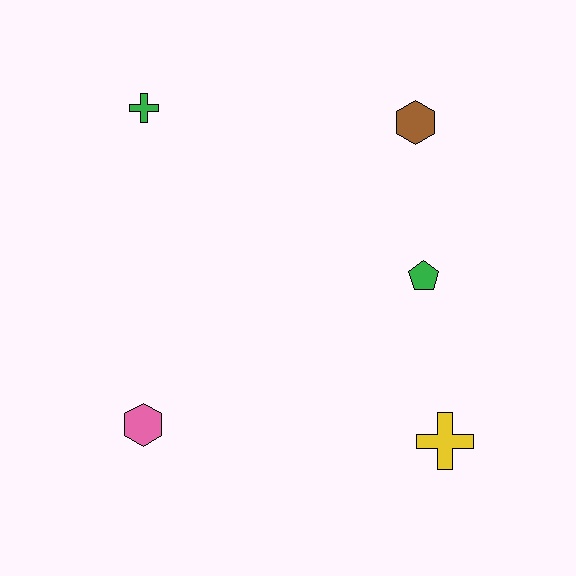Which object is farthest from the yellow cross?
The green cross is farthest from the yellow cross.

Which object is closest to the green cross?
The brown hexagon is closest to the green cross.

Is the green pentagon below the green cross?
Yes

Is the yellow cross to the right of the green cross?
Yes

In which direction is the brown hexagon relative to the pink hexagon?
The brown hexagon is above the pink hexagon.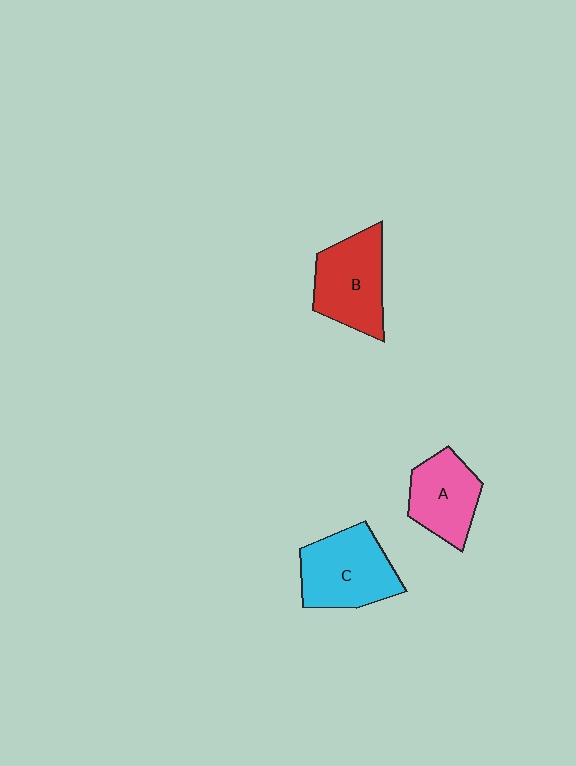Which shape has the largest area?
Shape C (cyan).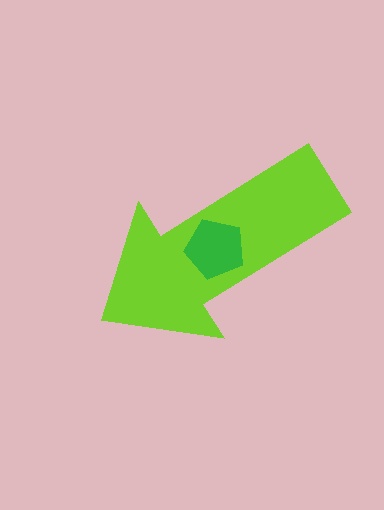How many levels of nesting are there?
2.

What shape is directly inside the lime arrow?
The green pentagon.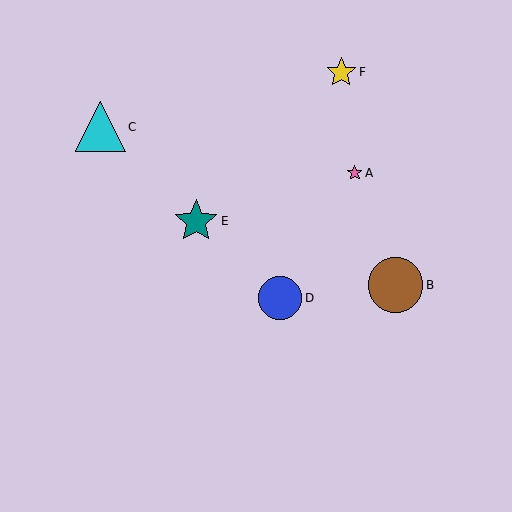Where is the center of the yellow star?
The center of the yellow star is at (341, 72).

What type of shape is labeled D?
Shape D is a blue circle.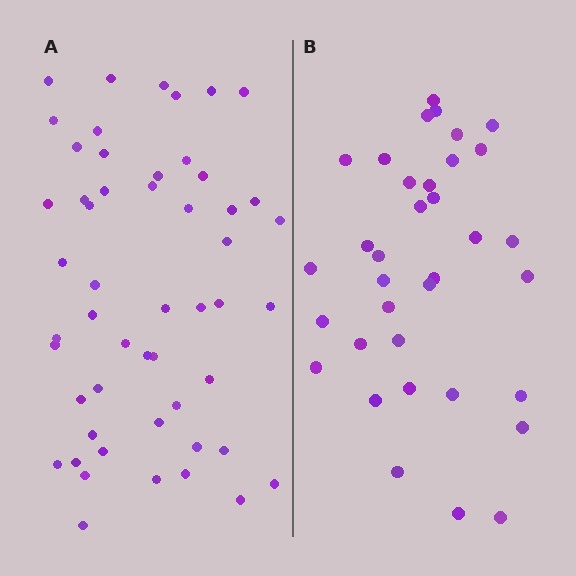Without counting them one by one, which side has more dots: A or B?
Region A (the left region) has more dots.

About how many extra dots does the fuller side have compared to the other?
Region A has approximately 15 more dots than region B.